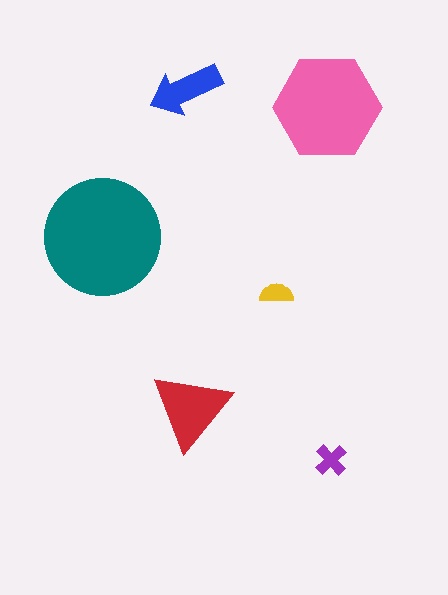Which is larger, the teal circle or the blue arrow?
The teal circle.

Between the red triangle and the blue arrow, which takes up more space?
The red triangle.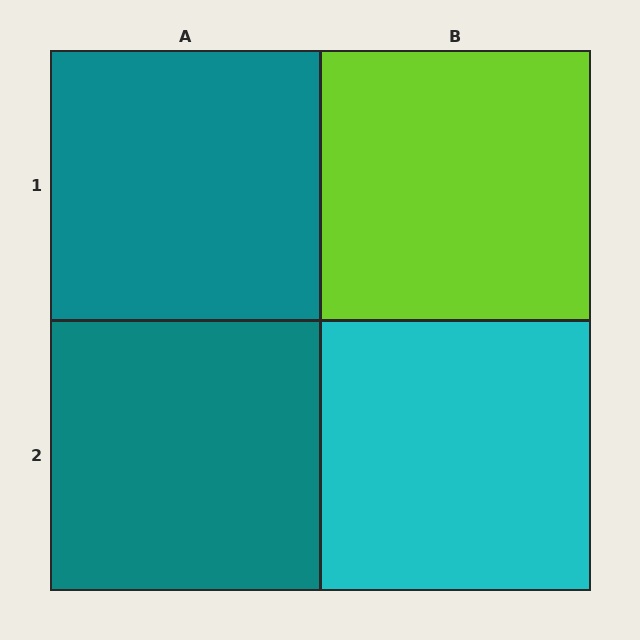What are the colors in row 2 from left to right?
Teal, cyan.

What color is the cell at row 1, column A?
Teal.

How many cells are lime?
1 cell is lime.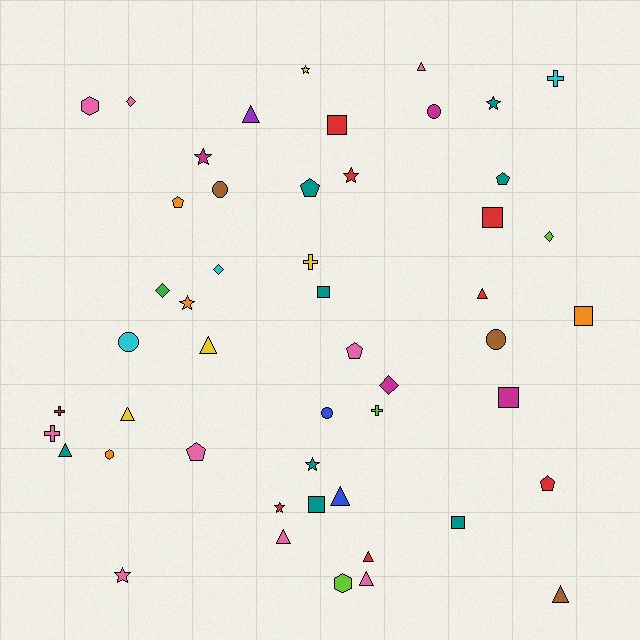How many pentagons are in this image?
There are 6 pentagons.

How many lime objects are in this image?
There are 3 lime objects.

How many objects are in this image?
There are 50 objects.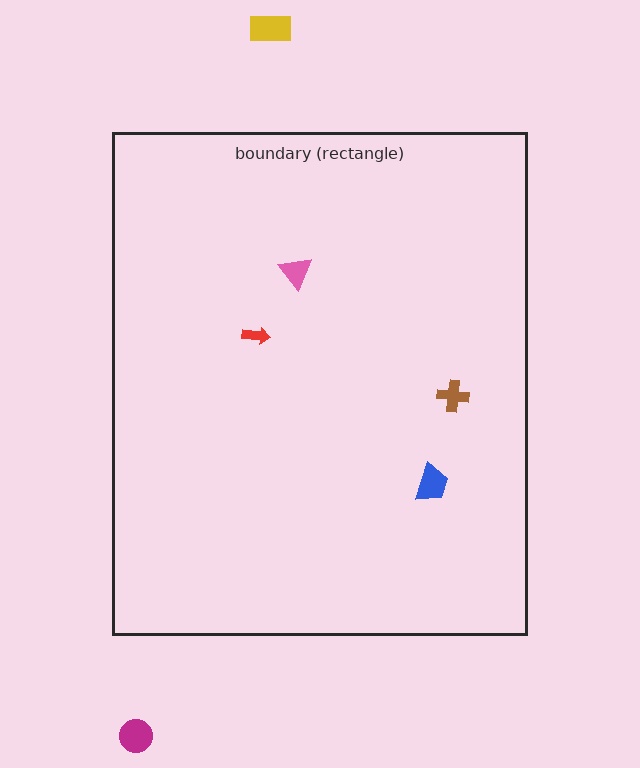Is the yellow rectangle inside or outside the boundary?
Outside.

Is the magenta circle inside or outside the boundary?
Outside.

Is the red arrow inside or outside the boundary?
Inside.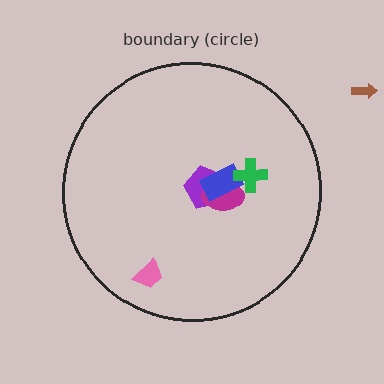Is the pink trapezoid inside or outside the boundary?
Inside.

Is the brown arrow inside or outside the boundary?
Outside.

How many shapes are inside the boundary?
5 inside, 1 outside.